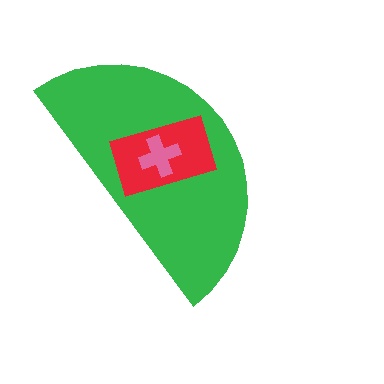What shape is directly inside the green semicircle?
The red rectangle.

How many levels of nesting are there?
3.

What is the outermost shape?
The green semicircle.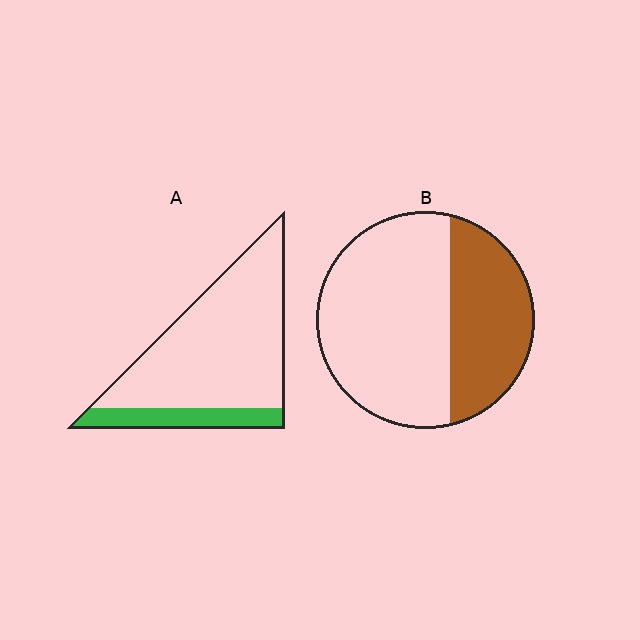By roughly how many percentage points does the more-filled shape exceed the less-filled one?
By roughly 20 percentage points (B over A).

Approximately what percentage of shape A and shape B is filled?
A is approximately 20% and B is approximately 35%.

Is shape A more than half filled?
No.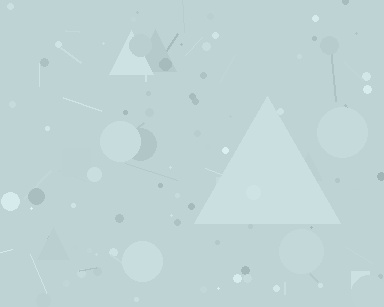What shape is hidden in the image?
A triangle is hidden in the image.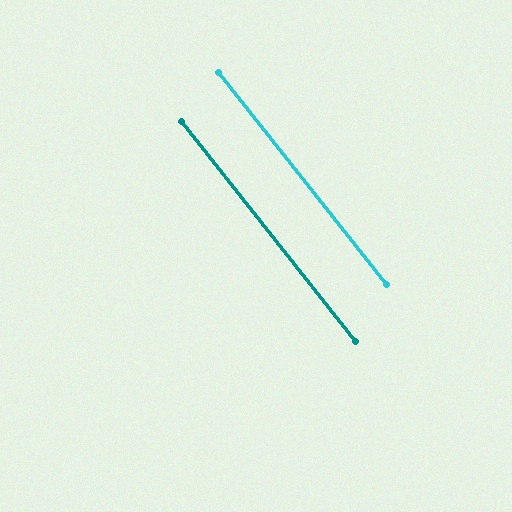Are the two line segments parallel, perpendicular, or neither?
Parallel — their directions differ by only 0.0°.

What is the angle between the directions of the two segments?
Approximately 0 degrees.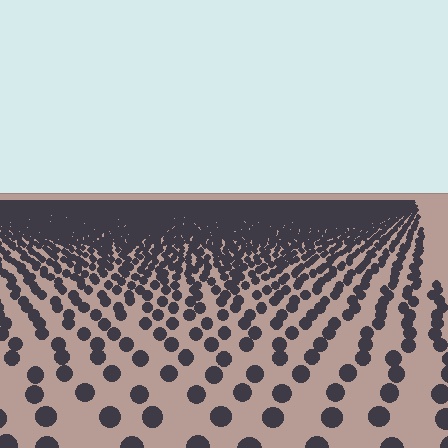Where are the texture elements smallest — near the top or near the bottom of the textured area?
Near the top.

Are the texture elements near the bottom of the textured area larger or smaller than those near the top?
Larger. Near the bottom, elements are closer to the viewer and appear at a bigger on-screen size.